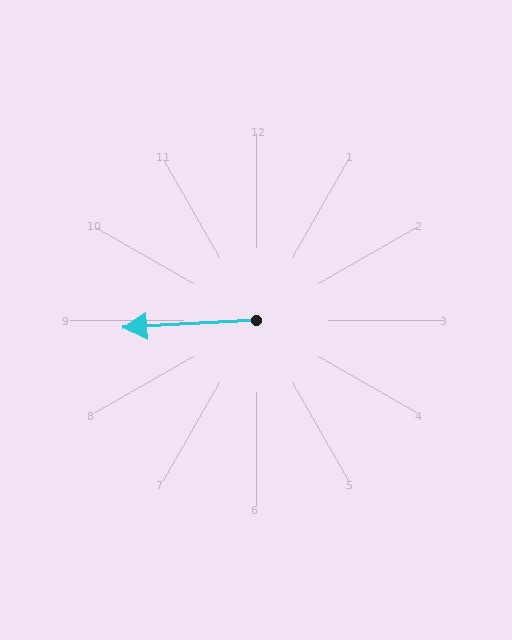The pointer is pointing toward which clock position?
Roughly 9 o'clock.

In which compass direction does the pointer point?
West.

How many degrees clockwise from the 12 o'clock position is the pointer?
Approximately 267 degrees.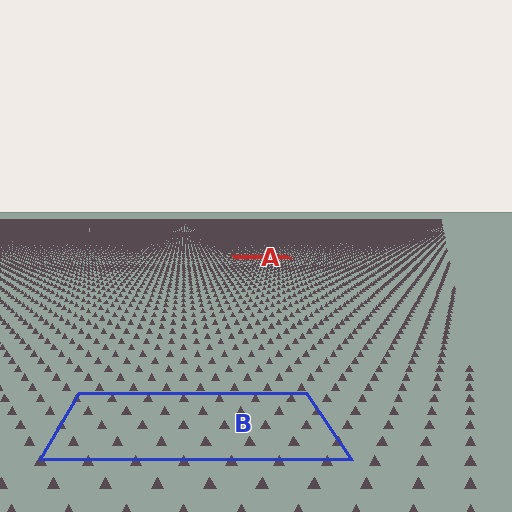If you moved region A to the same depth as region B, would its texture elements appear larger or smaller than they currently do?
They would appear larger. At a closer depth, the same texture elements are projected at a bigger on-screen size.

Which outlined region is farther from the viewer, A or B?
Region A is farther from the viewer — the texture elements inside it appear smaller and more densely packed.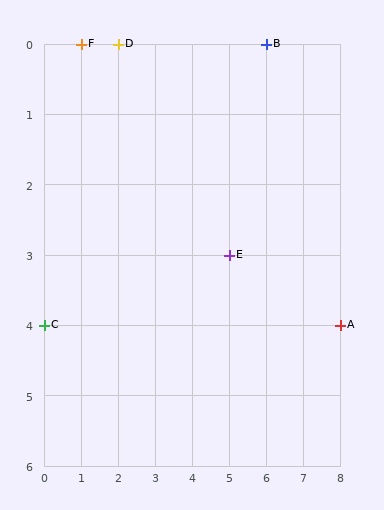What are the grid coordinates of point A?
Point A is at grid coordinates (8, 4).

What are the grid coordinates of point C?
Point C is at grid coordinates (0, 4).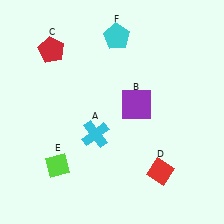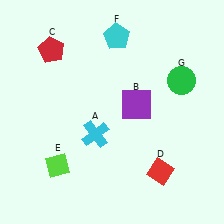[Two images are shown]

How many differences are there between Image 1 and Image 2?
There is 1 difference between the two images.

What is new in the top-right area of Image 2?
A green circle (G) was added in the top-right area of Image 2.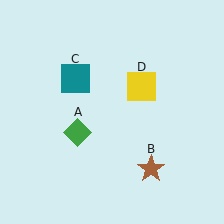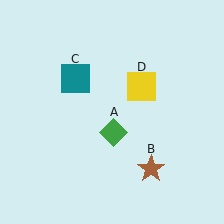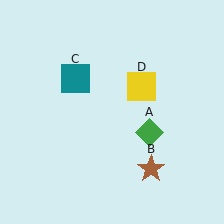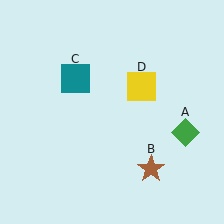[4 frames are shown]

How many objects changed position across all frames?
1 object changed position: green diamond (object A).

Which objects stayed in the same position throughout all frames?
Brown star (object B) and teal square (object C) and yellow square (object D) remained stationary.